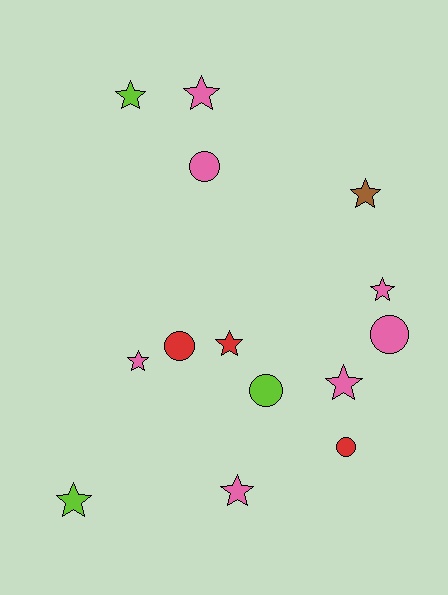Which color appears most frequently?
Pink, with 7 objects.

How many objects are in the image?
There are 14 objects.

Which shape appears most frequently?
Star, with 9 objects.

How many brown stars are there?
There is 1 brown star.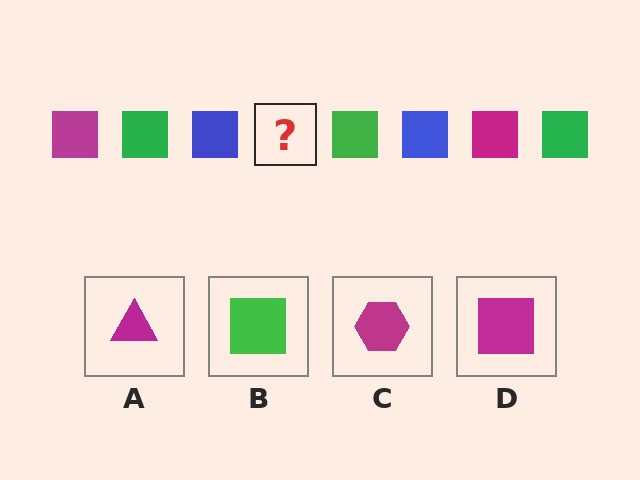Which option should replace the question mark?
Option D.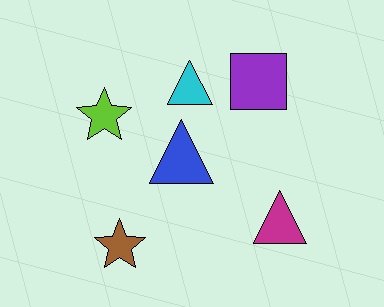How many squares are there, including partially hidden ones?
There is 1 square.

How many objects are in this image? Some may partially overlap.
There are 6 objects.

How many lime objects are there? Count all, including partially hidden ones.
There is 1 lime object.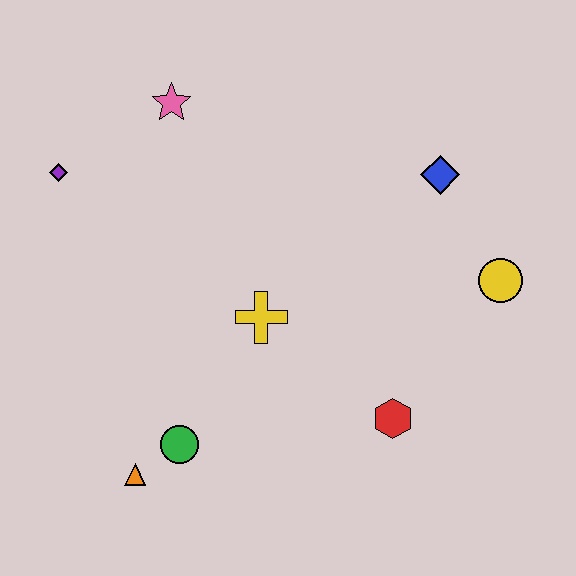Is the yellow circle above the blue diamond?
No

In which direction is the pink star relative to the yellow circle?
The pink star is to the left of the yellow circle.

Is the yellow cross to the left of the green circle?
No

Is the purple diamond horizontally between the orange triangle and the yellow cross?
No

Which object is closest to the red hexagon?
The yellow cross is closest to the red hexagon.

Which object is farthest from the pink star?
The red hexagon is farthest from the pink star.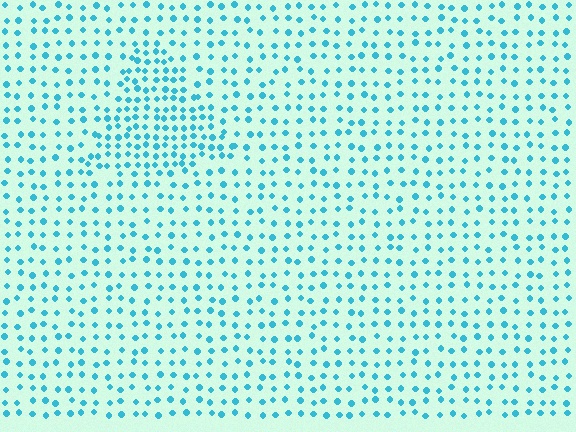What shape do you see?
I see a triangle.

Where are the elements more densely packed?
The elements are more densely packed inside the triangle boundary.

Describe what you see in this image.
The image contains small cyan elements arranged at two different densities. A triangle-shaped region is visible where the elements are more densely packed than the surrounding area.